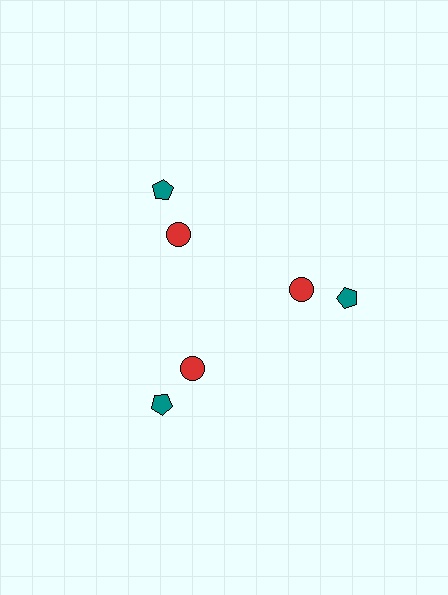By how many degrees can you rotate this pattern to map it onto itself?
The pattern maps onto itself every 120 degrees of rotation.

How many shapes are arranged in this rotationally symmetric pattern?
There are 6 shapes, arranged in 3 groups of 2.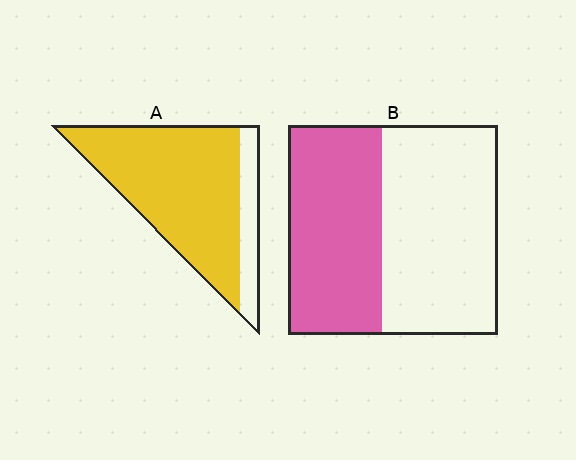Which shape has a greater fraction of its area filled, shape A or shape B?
Shape A.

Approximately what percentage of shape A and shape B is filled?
A is approximately 80% and B is approximately 45%.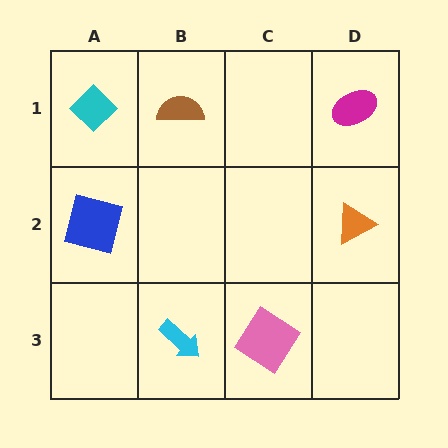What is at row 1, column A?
A cyan diamond.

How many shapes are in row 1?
3 shapes.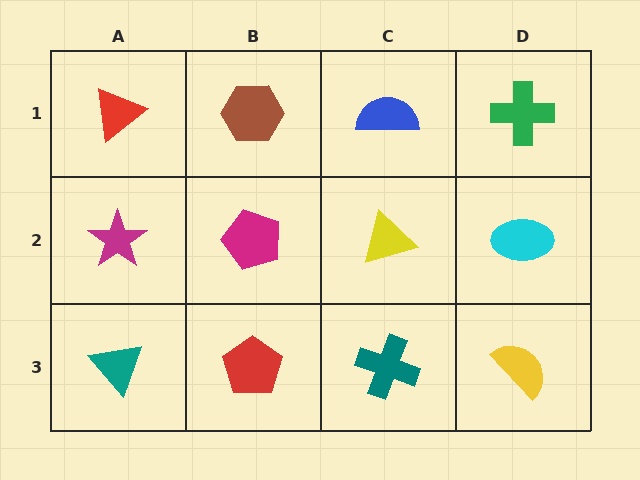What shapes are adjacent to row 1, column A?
A magenta star (row 2, column A), a brown hexagon (row 1, column B).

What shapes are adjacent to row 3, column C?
A yellow triangle (row 2, column C), a red pentagon (row 3, column B), a yellow semicircle (row 3, column D).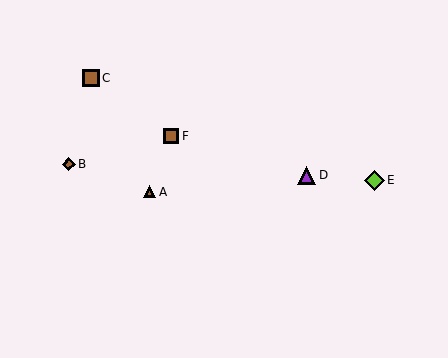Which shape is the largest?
The lime diamond (labeled E) is the largest.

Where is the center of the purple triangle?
The center of the purple triangle is at (307, 175).